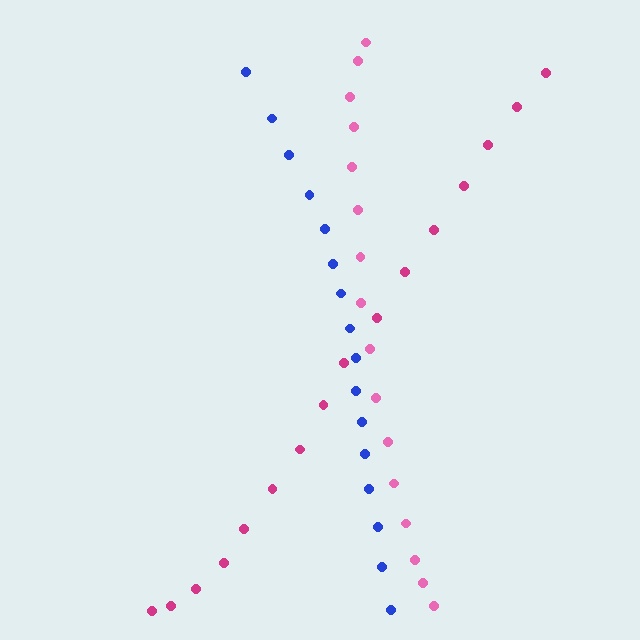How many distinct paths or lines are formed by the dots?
There are 3 distinct paths.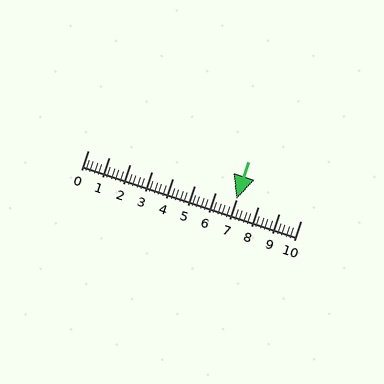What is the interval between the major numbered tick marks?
The major tick marks are spaced 1 units apart.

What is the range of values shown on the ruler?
The ruler shows values from 0 to 10.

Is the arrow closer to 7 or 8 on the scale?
The arrow is closer to 7.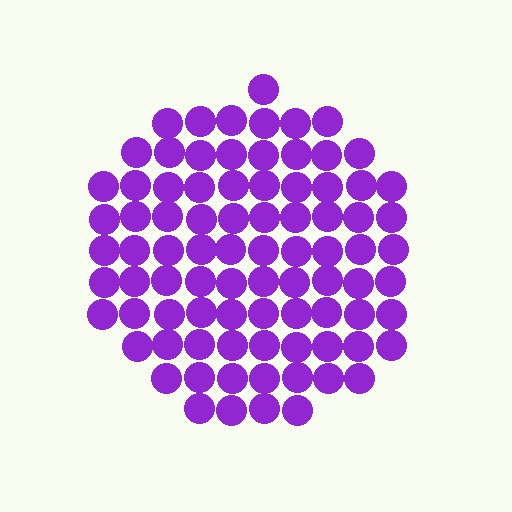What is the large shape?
The large shape is a circle.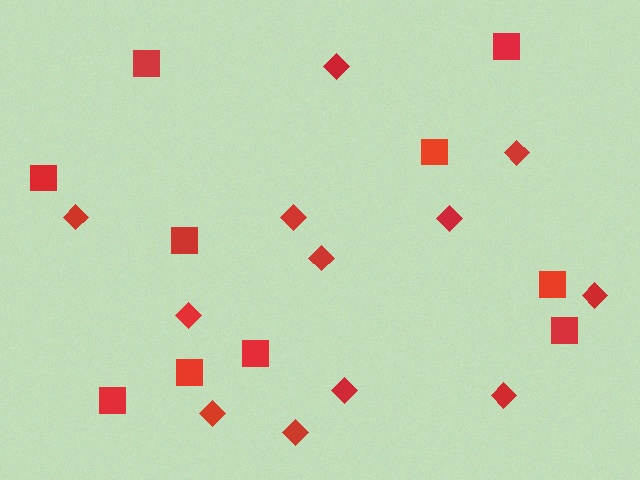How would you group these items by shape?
There are 2 groups: one group of diamonds (12) and one group of squares (10).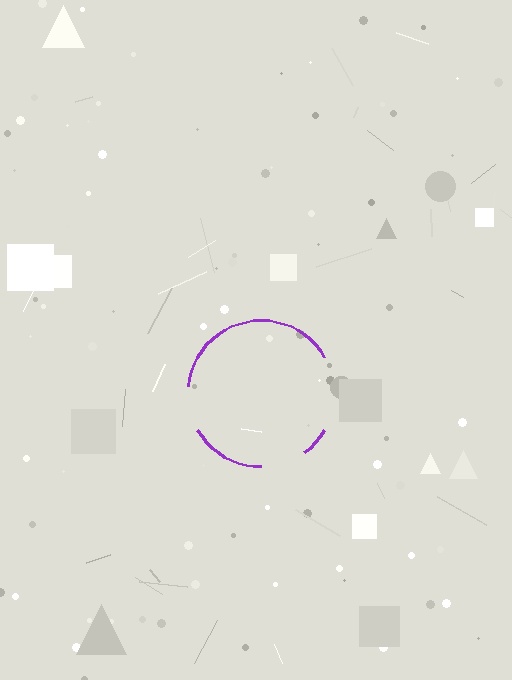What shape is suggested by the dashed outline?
The dashed outline suggests a circle.